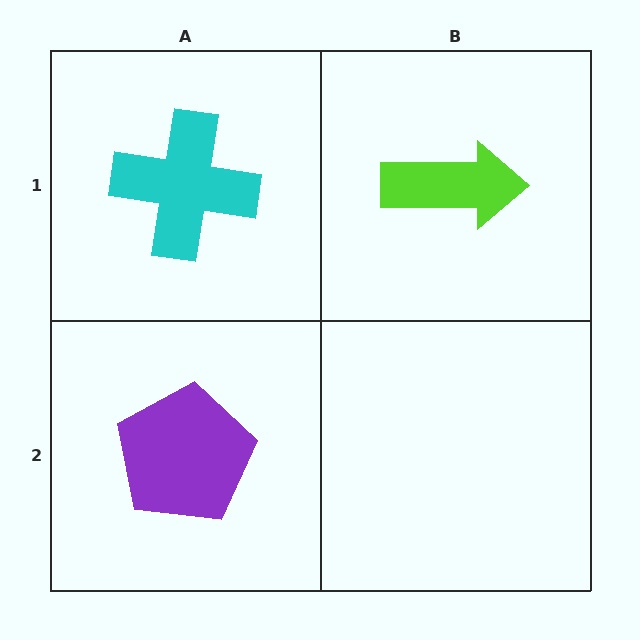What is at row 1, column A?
A cyan cross.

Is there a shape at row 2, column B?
No, that cell is empty.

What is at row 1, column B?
A lime arrow.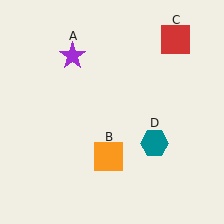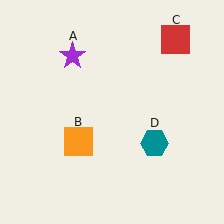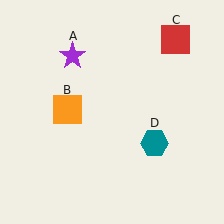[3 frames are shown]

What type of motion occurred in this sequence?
The orange square (object B) rotated clockwise around the center of the scene.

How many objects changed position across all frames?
1 object changed position: orange square (object B).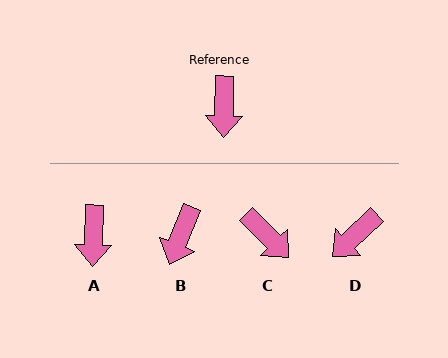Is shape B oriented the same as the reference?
No, it is off by about 20 degrees.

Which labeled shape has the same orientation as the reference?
A.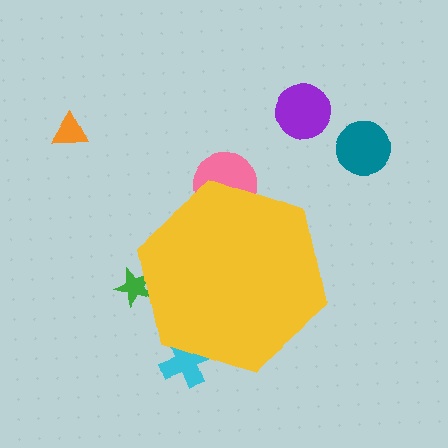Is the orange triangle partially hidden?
No, the orange triangle is fully visible.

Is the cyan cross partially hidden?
Yes, the cyan cross is partially hidden behind the yellow hexagon.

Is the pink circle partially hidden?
Yes, the pink circle is partially hidden behind the yellow hexagon.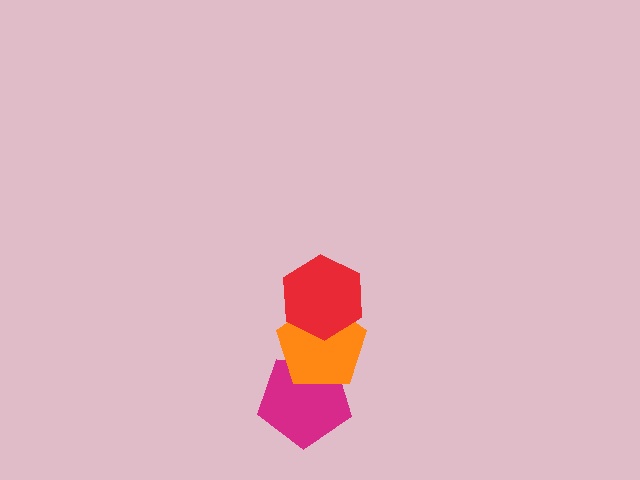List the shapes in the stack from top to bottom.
From top to bottom: the red hexagon, the orange pentagon, the magenta pentagon.